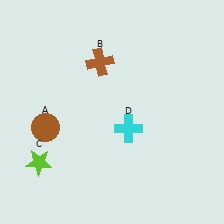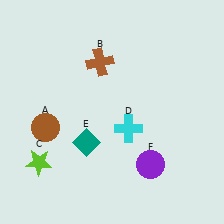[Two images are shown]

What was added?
A teal diamond (E), a purple circle (F) were added in Image 2.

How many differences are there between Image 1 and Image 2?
There are 2 differences between the two images.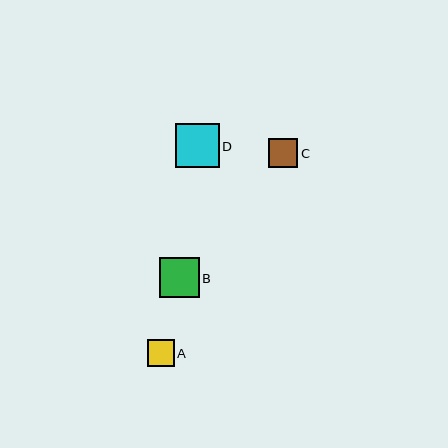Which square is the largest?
Square D is the largest with a size of approximately 43 pixels.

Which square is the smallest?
Square A is the smallest with a size of approximately 27 pixels.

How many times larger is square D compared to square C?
Square D is approximately 1.5 times the size of square C.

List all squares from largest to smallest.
From largest to smallest: D, B, C, A.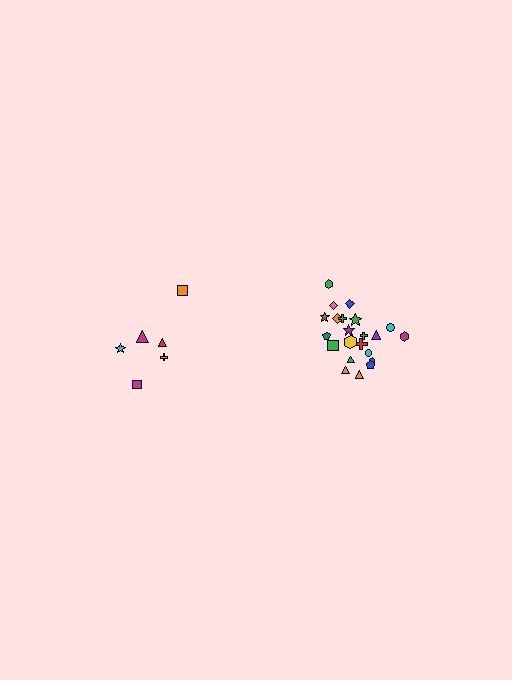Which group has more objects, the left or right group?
The right group.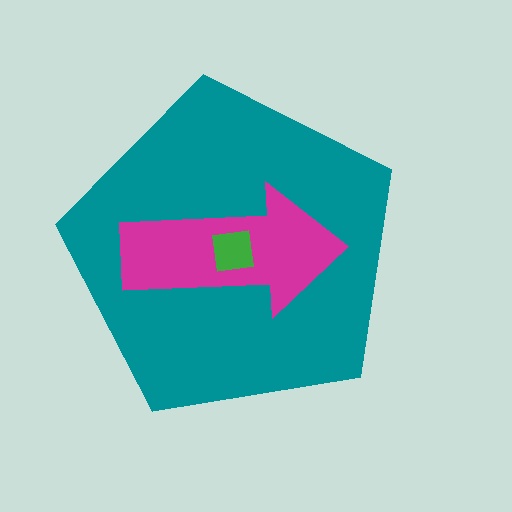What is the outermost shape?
The teal pentagon.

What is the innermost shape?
The green square.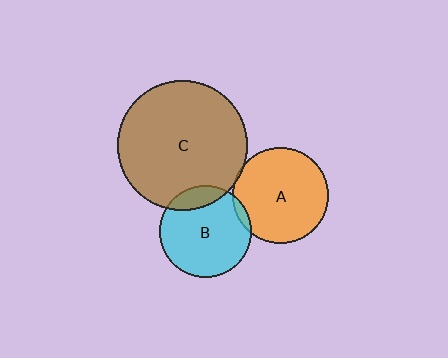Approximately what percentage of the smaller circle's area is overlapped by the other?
Approximately 15%.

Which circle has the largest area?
Circle C (brown).